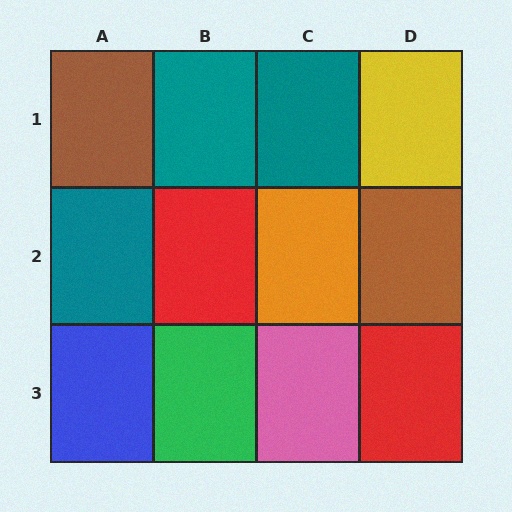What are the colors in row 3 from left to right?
Blue, green, pink, red.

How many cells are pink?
1 cell is pink.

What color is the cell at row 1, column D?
Yellow.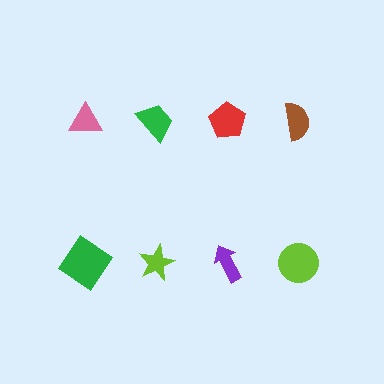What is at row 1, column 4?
A brown semicircle.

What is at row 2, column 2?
A lime star.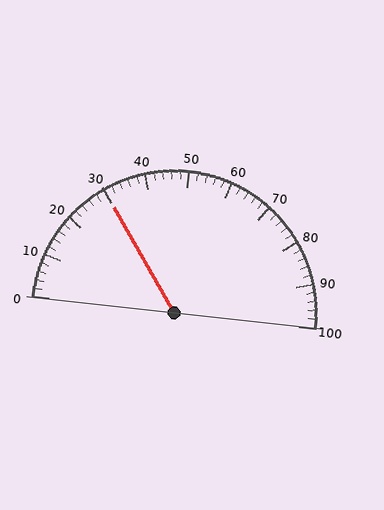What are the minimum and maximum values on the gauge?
The gauge ranges from 0 to 100.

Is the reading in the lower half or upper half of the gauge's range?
The reading is in the lower half of the range (0 to 100).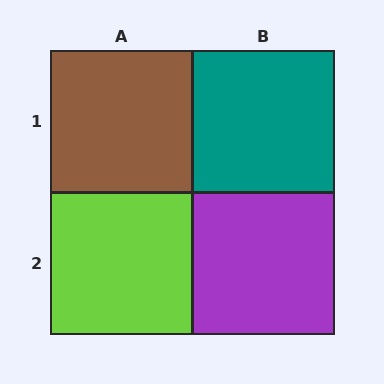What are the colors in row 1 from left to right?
Brown, teal.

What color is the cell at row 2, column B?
Purple.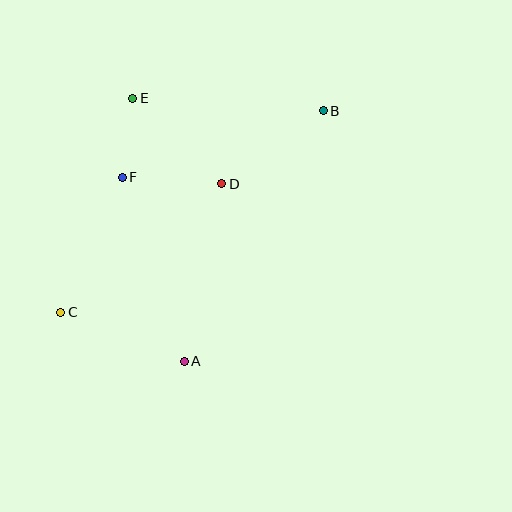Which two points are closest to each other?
Points E and F are closest to each other.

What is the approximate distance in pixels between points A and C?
The distance between A and C is approximately 133 pixels.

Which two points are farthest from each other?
Points B and C are farthest from each other.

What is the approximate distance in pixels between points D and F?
The distance between D and F is approximately 100 pixels.